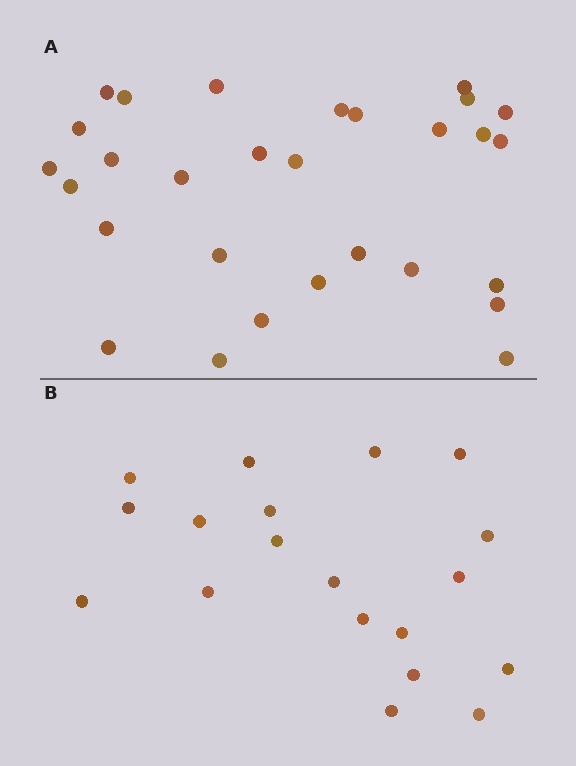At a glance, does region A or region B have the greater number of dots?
Region A (the top region) has more dots.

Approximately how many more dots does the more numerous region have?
Region A has roughly 10 or so more dots than region B.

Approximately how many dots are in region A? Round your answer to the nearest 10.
About 30 dots. (The exact count is 29, which rounds to 30.)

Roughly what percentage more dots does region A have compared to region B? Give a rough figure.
About 55% more.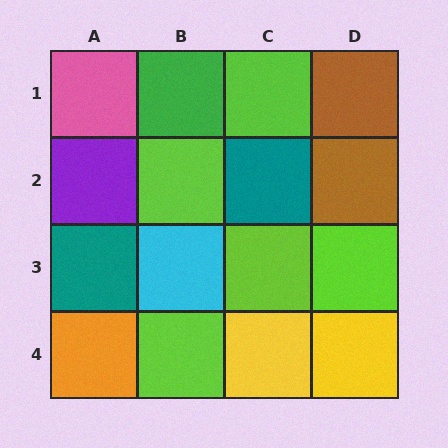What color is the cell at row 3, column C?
Lime.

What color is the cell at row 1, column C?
Lime.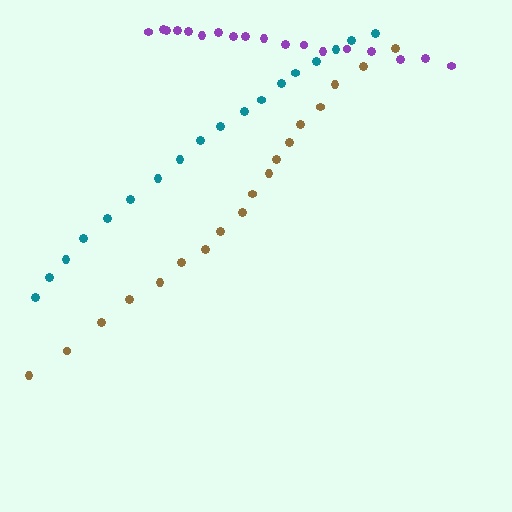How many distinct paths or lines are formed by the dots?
There are 3 distinct paths.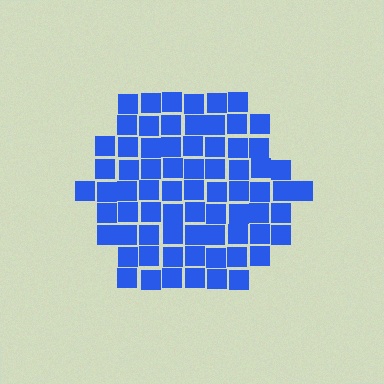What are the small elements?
The small elements are squares.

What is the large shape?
The large shape is a hexagon.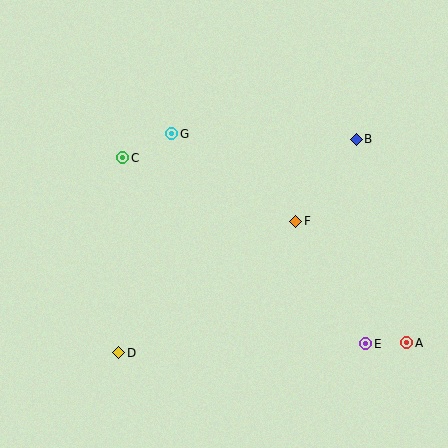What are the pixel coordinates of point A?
Point A is at (407, 343).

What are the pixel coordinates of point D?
Point D is at (118, 353).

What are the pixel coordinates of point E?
Point E is at (366, 344).